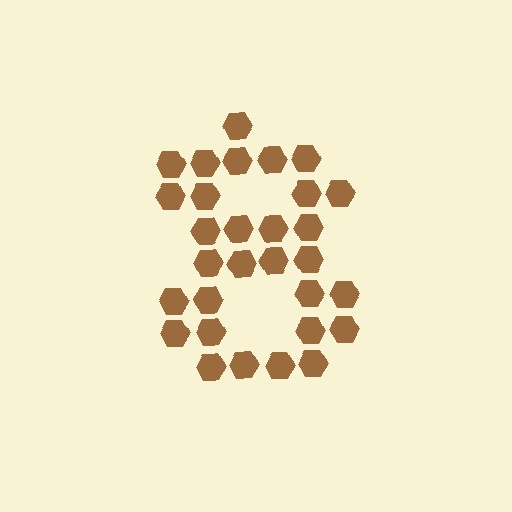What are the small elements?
The small elements are hexagons.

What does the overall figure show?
The overall figure shows the digit 8.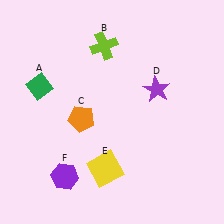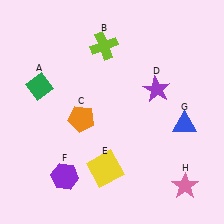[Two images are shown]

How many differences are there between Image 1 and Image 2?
There are 2 differences between the two images.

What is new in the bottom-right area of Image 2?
A blue triangle (G) was added in the bottom-right area of Image 2.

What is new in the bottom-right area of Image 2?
A pink star (H) was added in the bottom-right area of Image 2.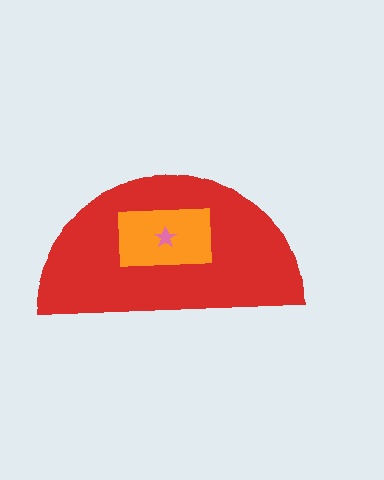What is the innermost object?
The pink star.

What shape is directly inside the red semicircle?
The orange rectangle.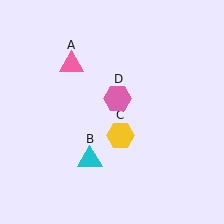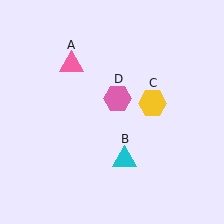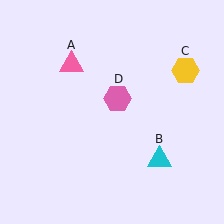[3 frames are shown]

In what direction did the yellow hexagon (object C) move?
The yellow hexagon (object C) moved up and to the right.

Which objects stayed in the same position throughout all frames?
Pink triangle (object A) and pink hexagon (object D) remained stationary.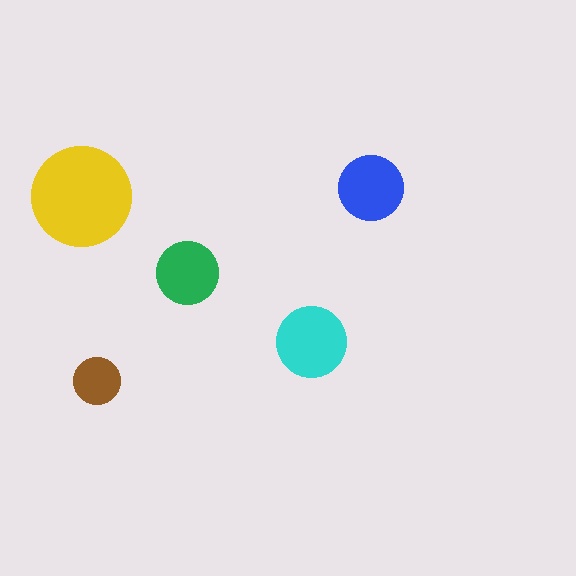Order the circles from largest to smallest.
the yellow one, the cyan one, the blue one, the green one, the brown one.